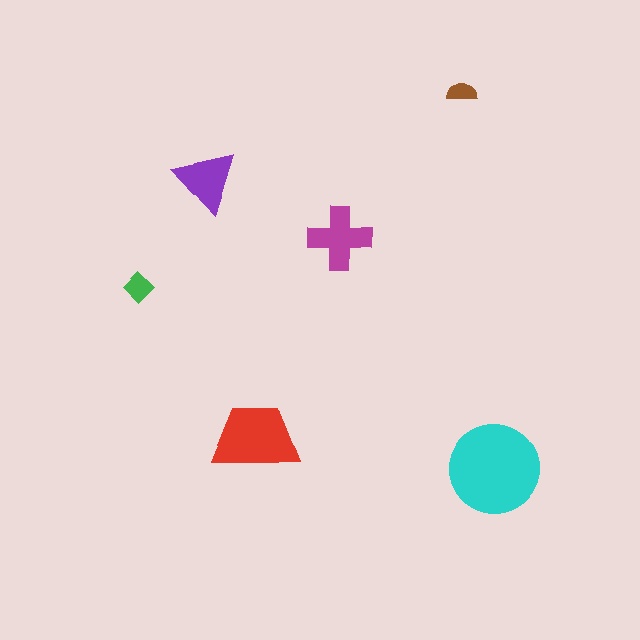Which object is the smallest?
The brown semicircle.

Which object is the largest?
The cyan circle.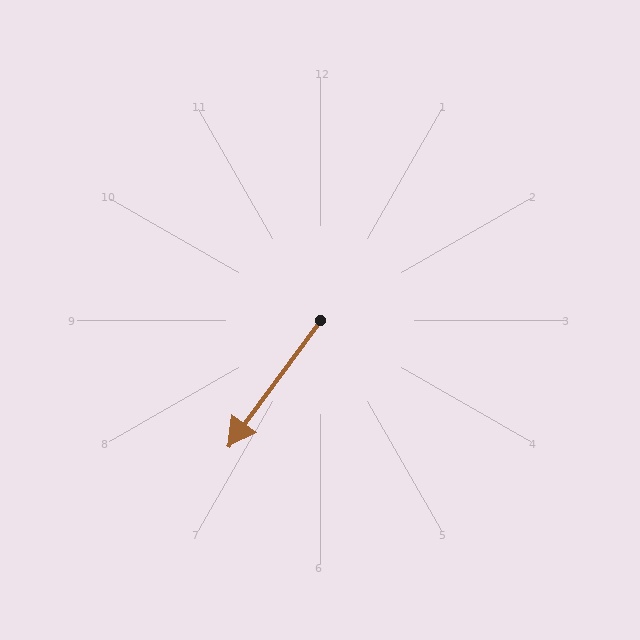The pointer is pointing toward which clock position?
Roughly 7 o'clock.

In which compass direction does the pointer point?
Southwest.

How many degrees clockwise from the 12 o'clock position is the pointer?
Approximately 216 degrees.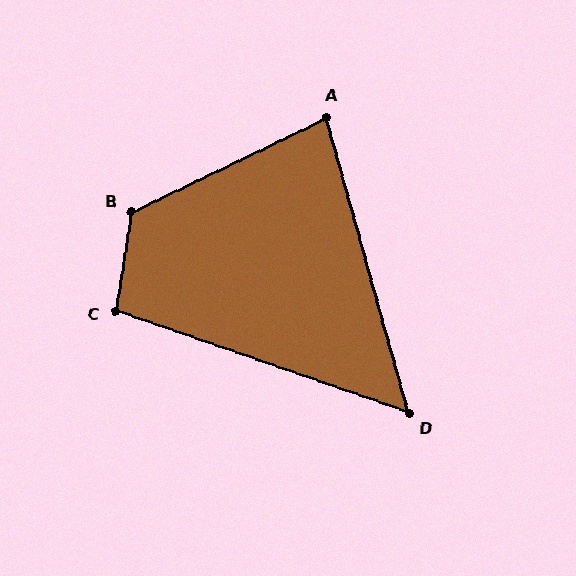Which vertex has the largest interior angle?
B, at approximately 125 degrees.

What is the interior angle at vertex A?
Approximately 80 degrees (acute).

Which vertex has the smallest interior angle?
D, at approximately 55 degrees.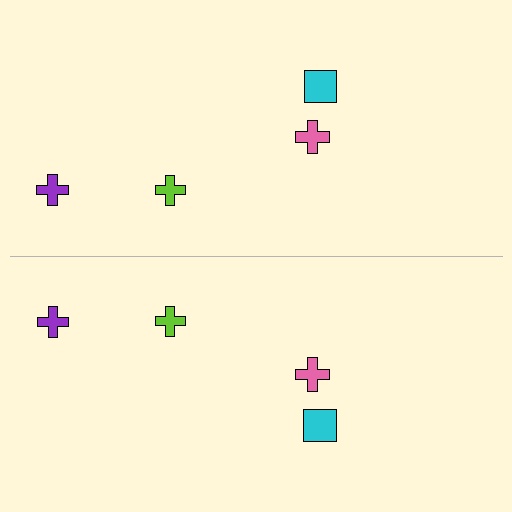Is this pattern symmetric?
Yes, this pattern has bilateral (reflection) symmetry.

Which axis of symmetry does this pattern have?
The pattern has a horizontal axis of symmetry running through the center of the image.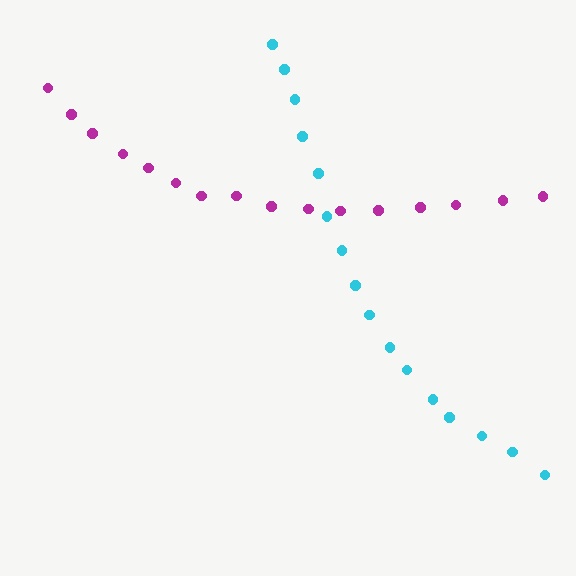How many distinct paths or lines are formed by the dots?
There are 2 distinct paths.